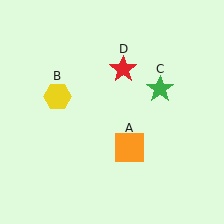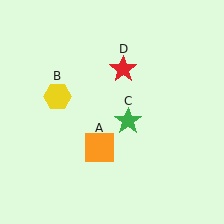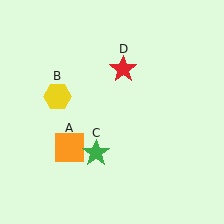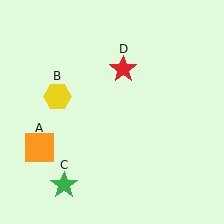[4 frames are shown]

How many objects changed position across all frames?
2 objects changed position: orange square (object A), green star (object C).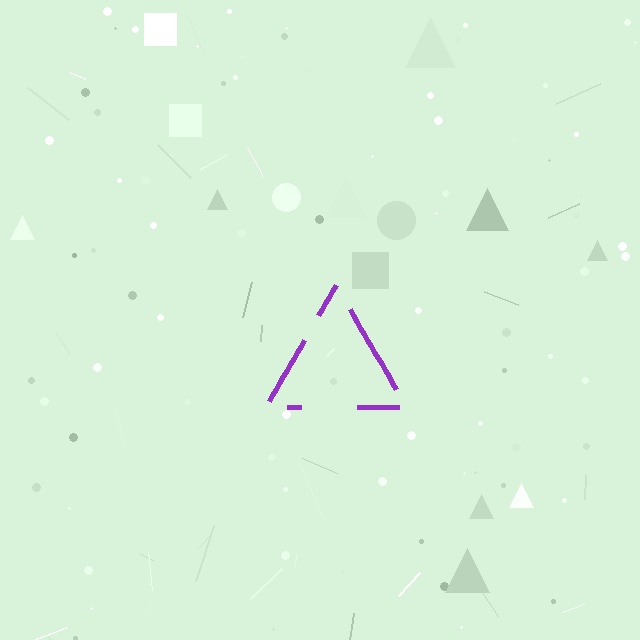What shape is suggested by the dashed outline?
The dashed outline suggests a triangle.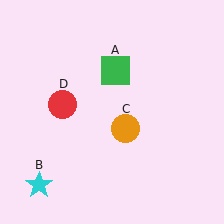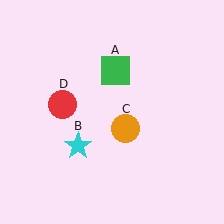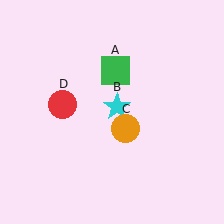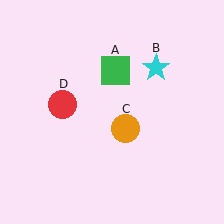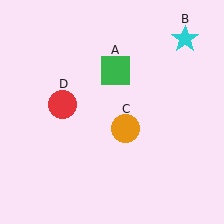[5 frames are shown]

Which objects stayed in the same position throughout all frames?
Green square (object A) and orange circle (object C) and red circle (object D) remained stationary.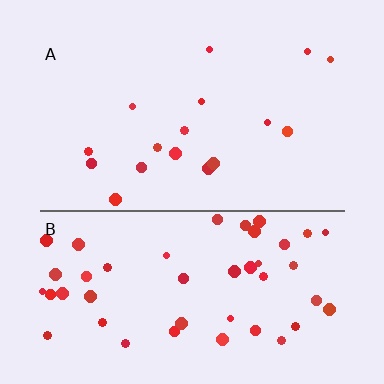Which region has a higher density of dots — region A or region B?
B (the bottom).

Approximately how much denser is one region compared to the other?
Approximately 2.8× — region B over region A.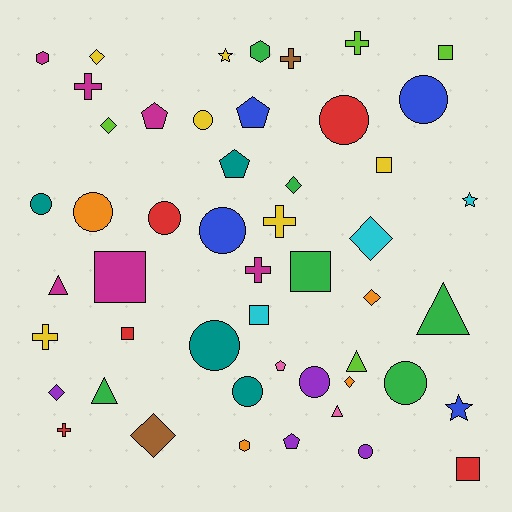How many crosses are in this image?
There are 7 crosses.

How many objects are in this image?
There are 50 objects.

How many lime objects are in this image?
There are 4 lime objects.